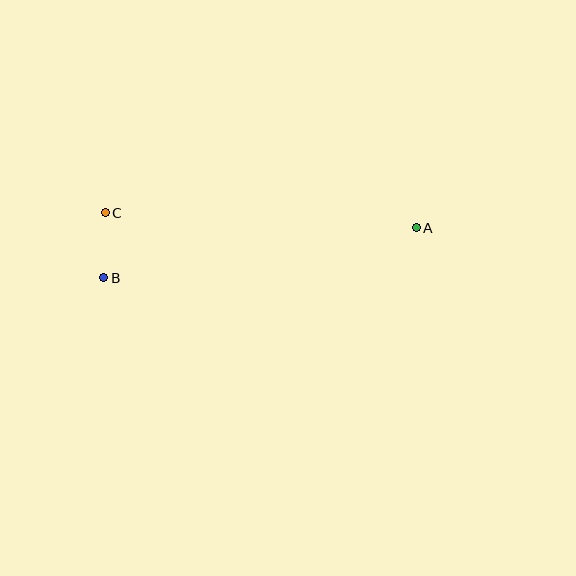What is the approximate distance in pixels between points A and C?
The distance between A and C is approximately 311 pixels.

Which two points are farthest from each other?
Points A and B are farthest from each other.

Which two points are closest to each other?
Points B and C are closest to each other.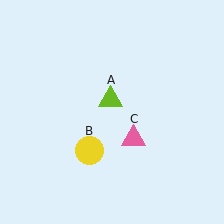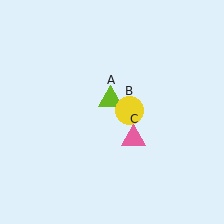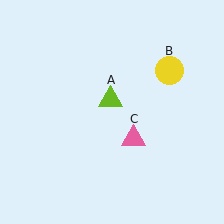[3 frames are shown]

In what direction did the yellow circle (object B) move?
The yellow circle (object B) moved up and to the right.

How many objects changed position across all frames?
1 object changed position: yellow circle (object B).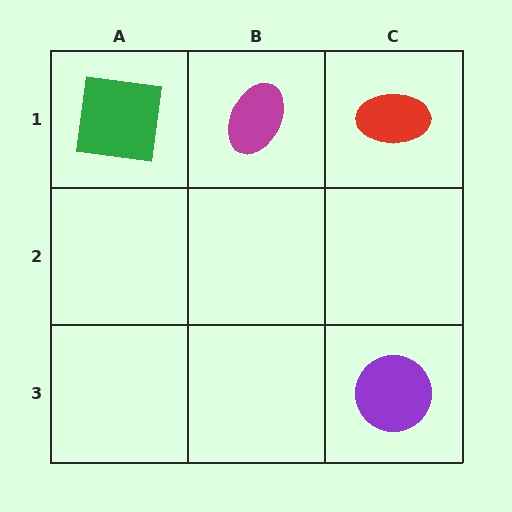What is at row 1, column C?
A red ellipse.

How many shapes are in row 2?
0 shapes.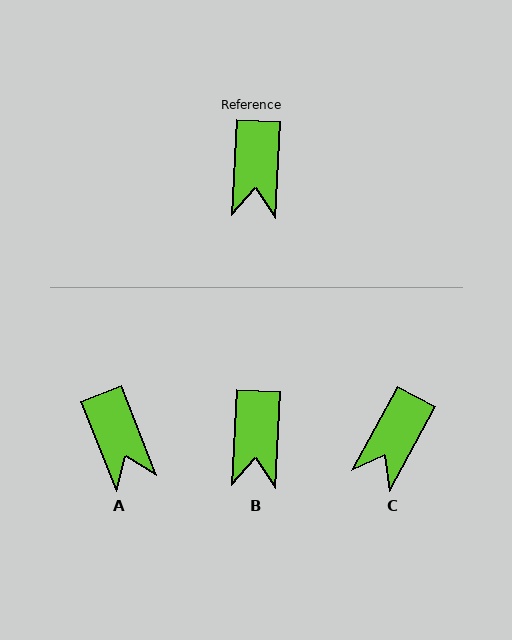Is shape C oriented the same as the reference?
No, it is off by about 26 degrees.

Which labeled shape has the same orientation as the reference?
B.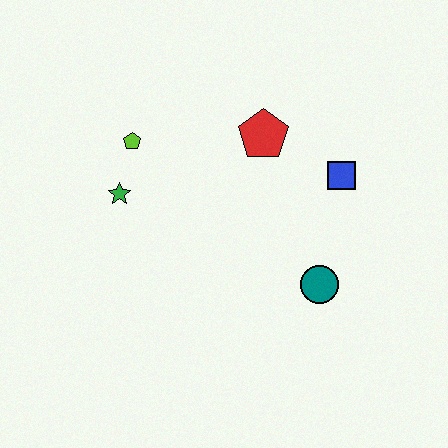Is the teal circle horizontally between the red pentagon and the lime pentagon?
No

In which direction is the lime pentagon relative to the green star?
The lime pentagon is above the green star.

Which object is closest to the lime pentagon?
The green star is closest to the lime pentagon.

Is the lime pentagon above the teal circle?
Yes